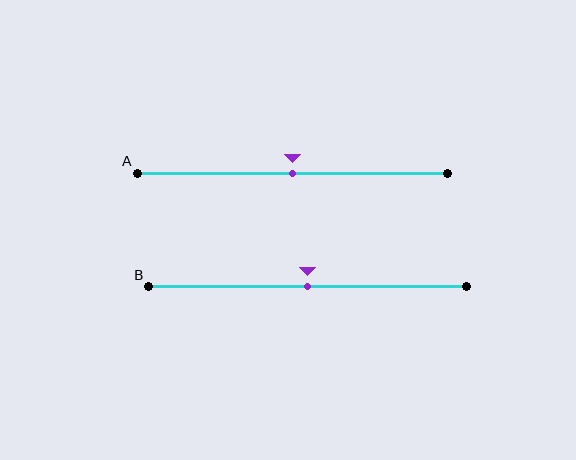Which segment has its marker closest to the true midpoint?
Segment A has its marker closest to the true midpoint.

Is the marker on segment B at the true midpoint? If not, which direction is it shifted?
Yes, the marker on segment B is at the true midpoint.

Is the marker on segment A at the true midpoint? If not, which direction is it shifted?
Yes, the marker on segment A is at the true midpoint.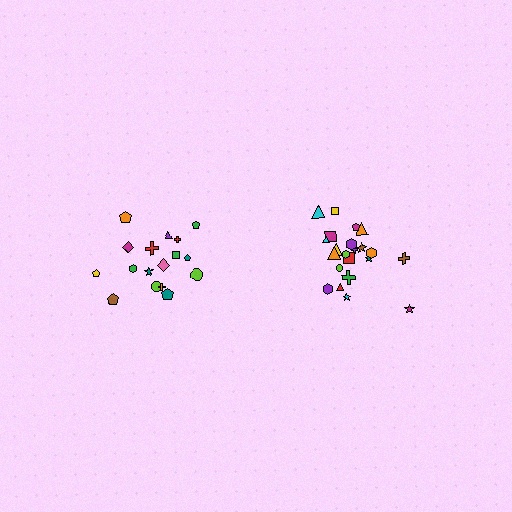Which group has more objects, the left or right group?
The right group.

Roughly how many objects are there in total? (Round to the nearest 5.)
Roughly 40 objects in total.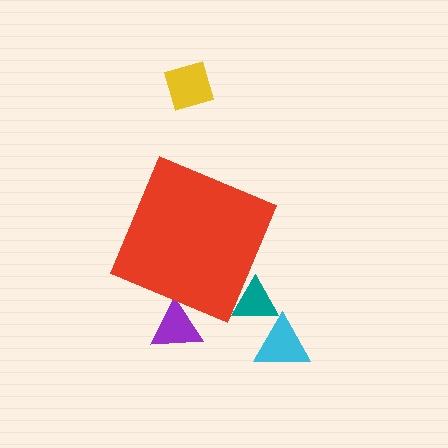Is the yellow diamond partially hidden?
No, the yellow diamond is fully visible.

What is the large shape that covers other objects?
A red diamond.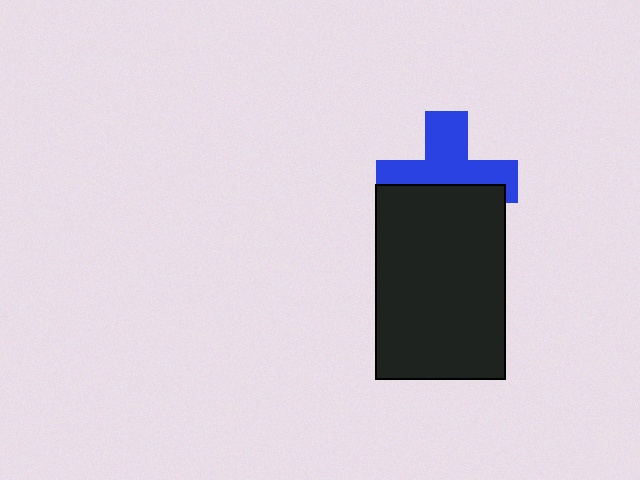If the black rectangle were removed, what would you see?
You would see the complete blue cross.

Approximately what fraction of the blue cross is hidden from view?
Roughly 45% of the blue cross is hidden behind the black rectangle.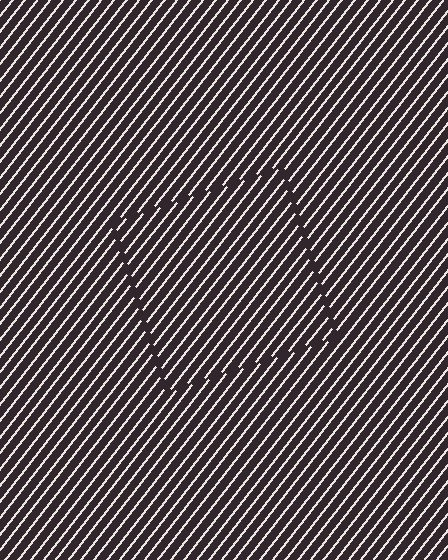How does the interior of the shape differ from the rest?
The interior of the shape contains the same grating, shifted by half a period — the contour is defined by the phase discontinuity where line-ends from the inner and outer gratings abut.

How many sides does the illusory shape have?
4 sides — the line-ends trace a square.